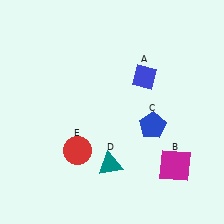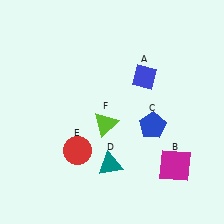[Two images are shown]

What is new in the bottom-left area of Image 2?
A lime triangle (F) was added in the bottom-left area of Image 2.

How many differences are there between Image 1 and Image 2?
There is 1 difference between the two images.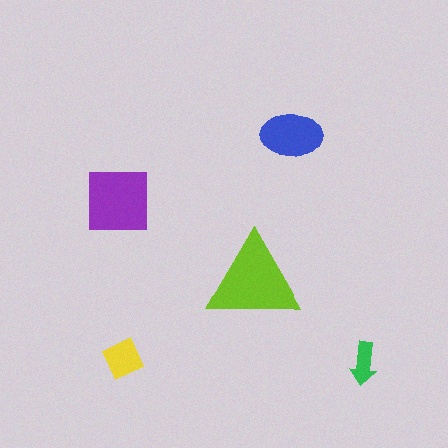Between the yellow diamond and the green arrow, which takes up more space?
The yellow diamond.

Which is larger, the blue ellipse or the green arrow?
The blue ellipse.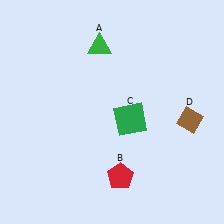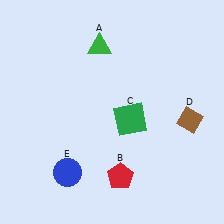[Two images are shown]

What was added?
A blue circle (E) was added in Image 2.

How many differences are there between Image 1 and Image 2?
There is 1 difference between the two images.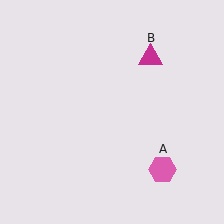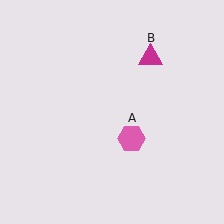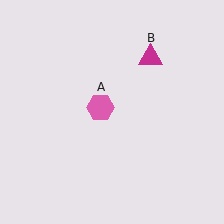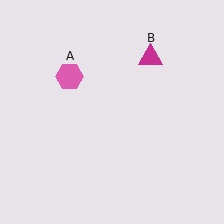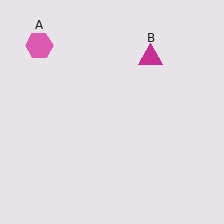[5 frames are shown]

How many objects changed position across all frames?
1 object changed position: pink hexagon (object A).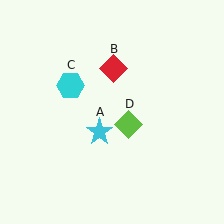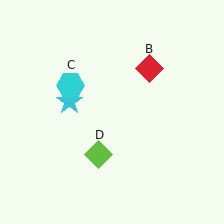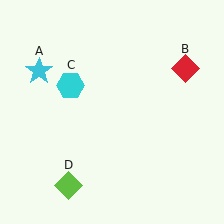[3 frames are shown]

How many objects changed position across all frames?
3 objects changed position: cyan star (object A), red diamond (object B), lime diamond (object D).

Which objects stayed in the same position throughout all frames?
Cyan hexagon (object C) remained stationary.